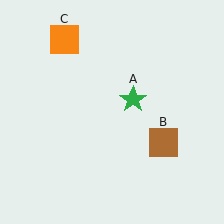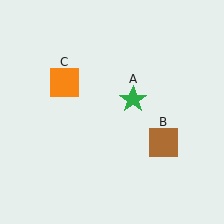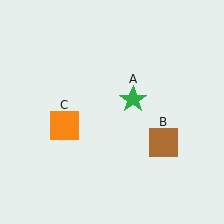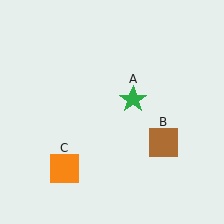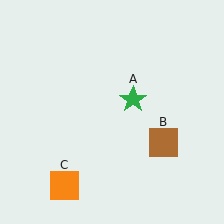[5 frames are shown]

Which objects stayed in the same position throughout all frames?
Green star (object A) and brown square (object B) remained stationary.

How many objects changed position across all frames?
1 object changed position: orange square (object C).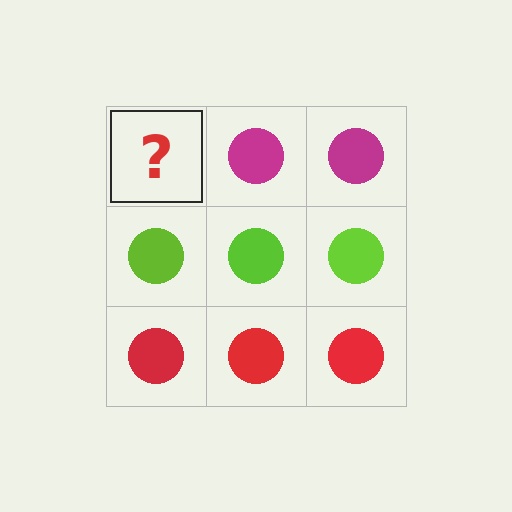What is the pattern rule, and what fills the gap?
The rule is that each row has a consistent color. The gap should be filled with a magenta circle.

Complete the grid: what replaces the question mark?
The question mark should be replaced with a magenta circle.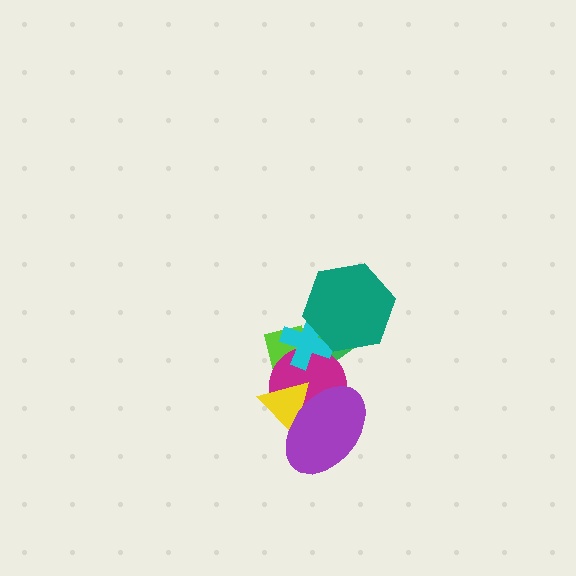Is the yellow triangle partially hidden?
Yes, it is partially covered by another shape.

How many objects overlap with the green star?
6 objects overlap with the green star.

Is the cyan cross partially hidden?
Yes, it is partially covered by another shape.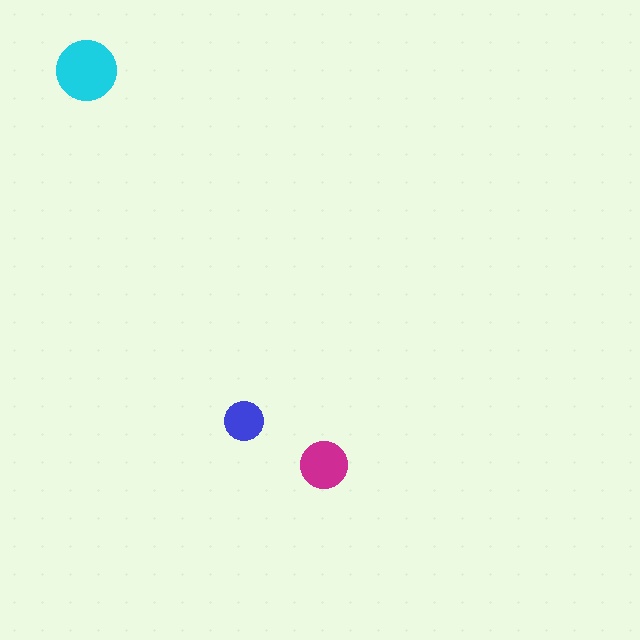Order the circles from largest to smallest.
the cyan one, the magenta one, the blue one.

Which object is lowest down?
The magenta circle is bottommost.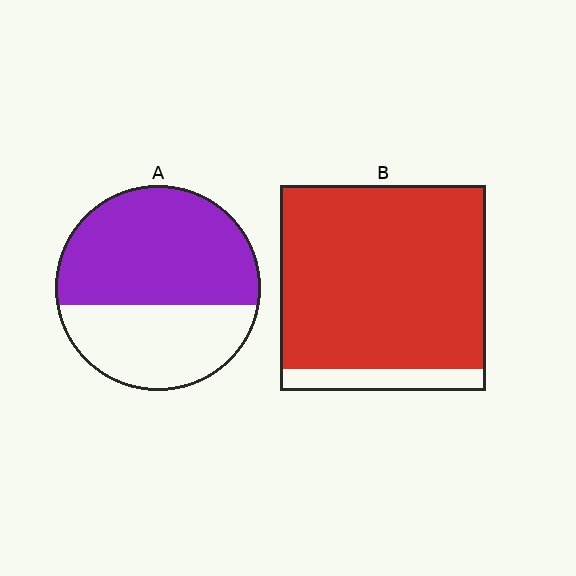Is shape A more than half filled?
Yes.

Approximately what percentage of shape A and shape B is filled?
A is approximately 60% and B is approximately 90%.